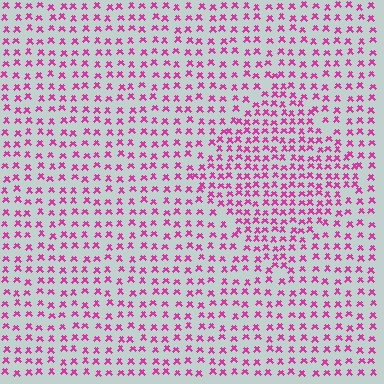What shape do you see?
I see a diamond.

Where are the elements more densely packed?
The elements are more densely packed inside the diamond boundary.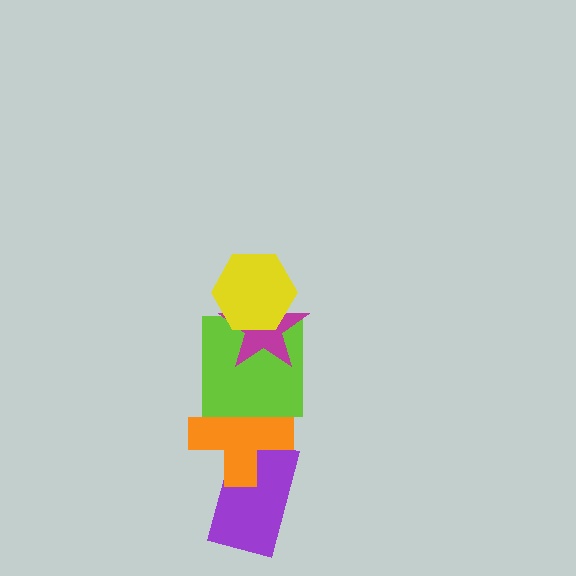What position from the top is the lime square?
The lime square is 3rd from the top.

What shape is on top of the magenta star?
The yellow hexagon is on top of the magenta star.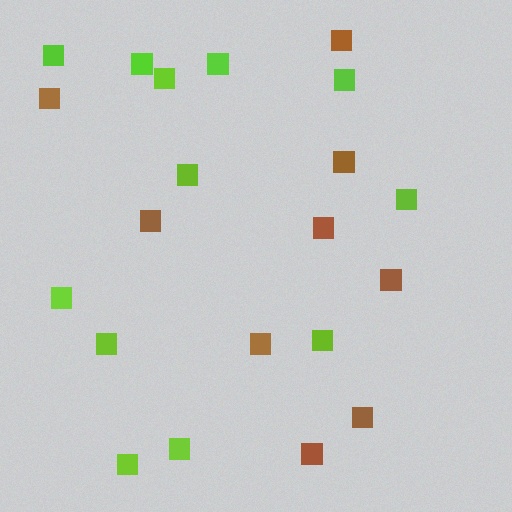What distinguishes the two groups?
There are 2 groups: one group of lime squares (12) and one group of brown squares (9).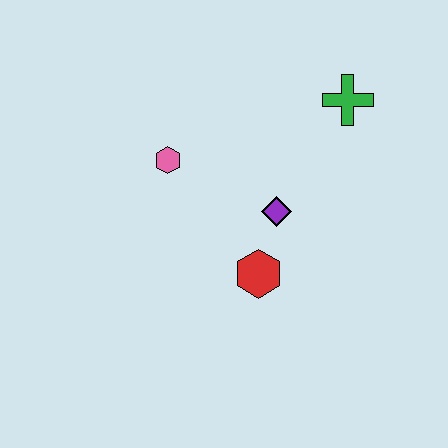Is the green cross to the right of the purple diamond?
Yes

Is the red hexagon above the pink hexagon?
No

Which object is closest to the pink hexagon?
The purple diamond is closest to the pink hexagon.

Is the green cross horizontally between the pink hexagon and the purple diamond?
No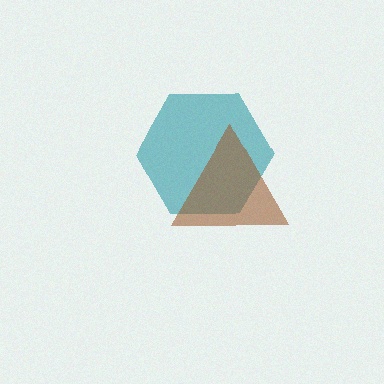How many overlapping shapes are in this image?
There are 2 overlapping shapes in the image.